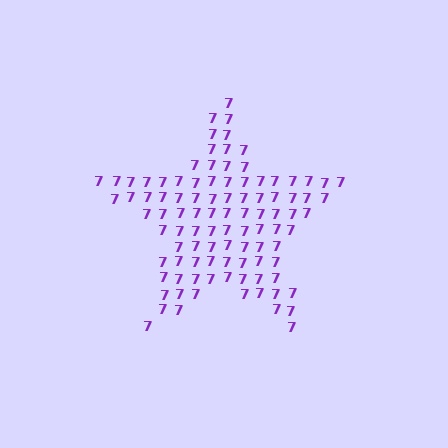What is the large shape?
The large shape is a star.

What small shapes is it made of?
It is made of small digit 7's.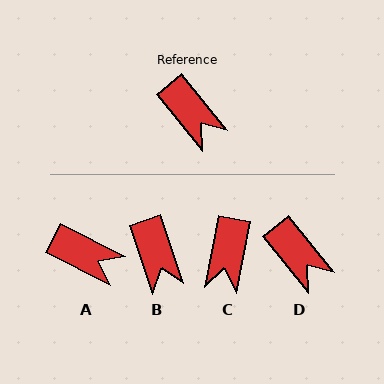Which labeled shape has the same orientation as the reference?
D.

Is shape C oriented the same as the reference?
No, it is off by about 50 degrees.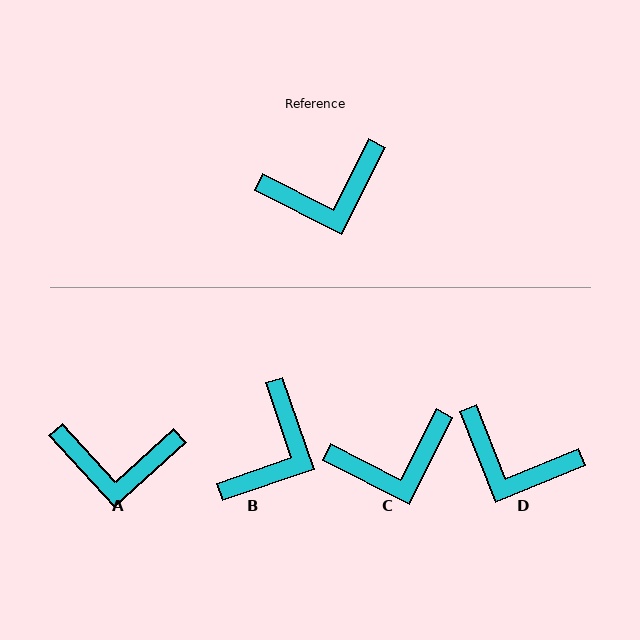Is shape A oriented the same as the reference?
No, it is off by about 21 degrees.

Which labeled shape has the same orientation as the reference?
C.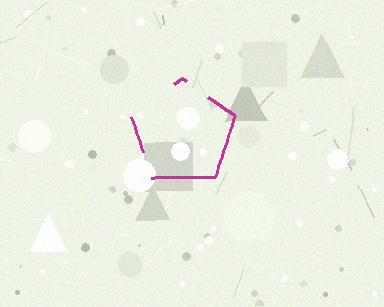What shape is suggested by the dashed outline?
The dashed outline suggests a pentagon.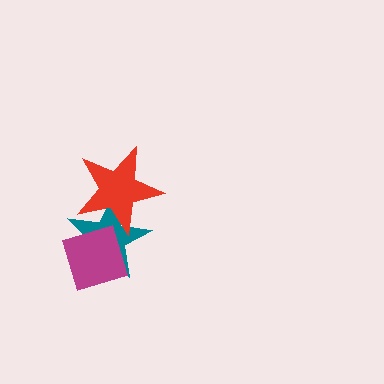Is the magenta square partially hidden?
No, no other shape covers it.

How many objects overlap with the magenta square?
1 object overlaps with the magenta square.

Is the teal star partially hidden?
Yes, it is partially covered by another shape.